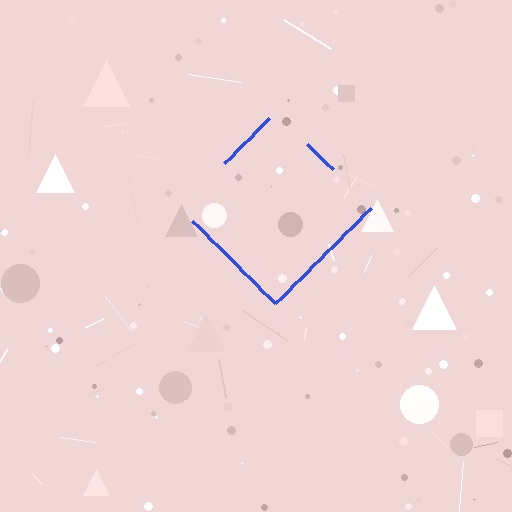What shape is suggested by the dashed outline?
The dashed outline suggests a diamond.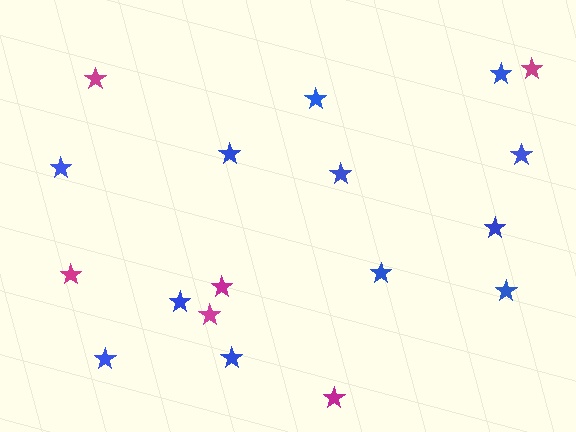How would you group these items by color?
There are 2 groups: one group of blue stars (12) and one group of magenta stars (6).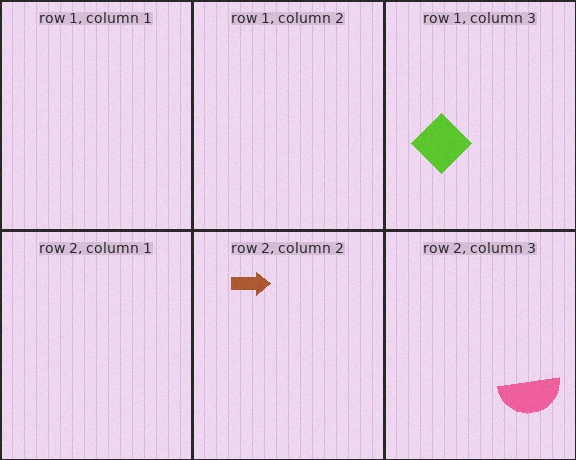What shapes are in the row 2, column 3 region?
The pink semicircle.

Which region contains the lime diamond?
The row 1, column 3 region.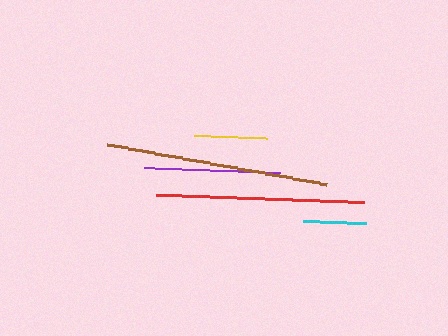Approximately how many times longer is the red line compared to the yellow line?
The red line is approximately 2.9 times the length of the yellow line.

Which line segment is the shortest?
The cyan line is the shortest at approximately 63 pixels.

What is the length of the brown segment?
The brown segment is approximately 224 pixels long.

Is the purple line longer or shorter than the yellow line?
The purple line is longer than the yellow line.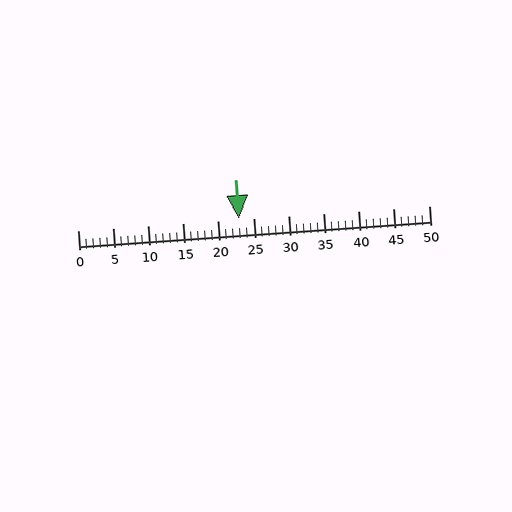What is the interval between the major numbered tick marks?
The major tick marks are spaced 5 units apart.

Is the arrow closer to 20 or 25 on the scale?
The arrow is closer to 25.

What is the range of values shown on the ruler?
The ruler shows values from 0 to 50.